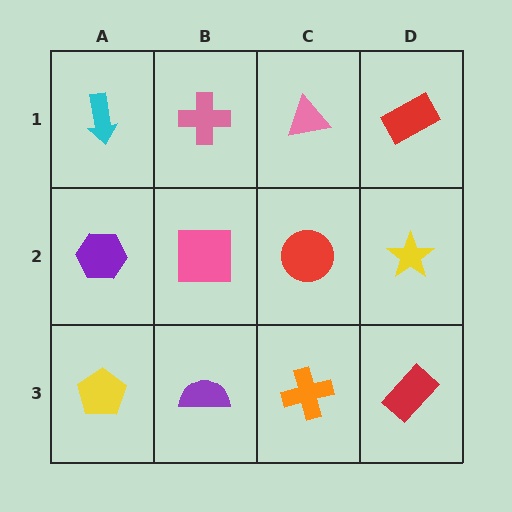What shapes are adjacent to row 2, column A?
A cyan arrow (row 1, column A), a yellow pentagon (row 3, column A), a pink square (row 2, column B).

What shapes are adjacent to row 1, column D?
A yellow star (row 2, column D), a pink triangle (row 1, column C).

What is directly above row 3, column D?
A yellow star.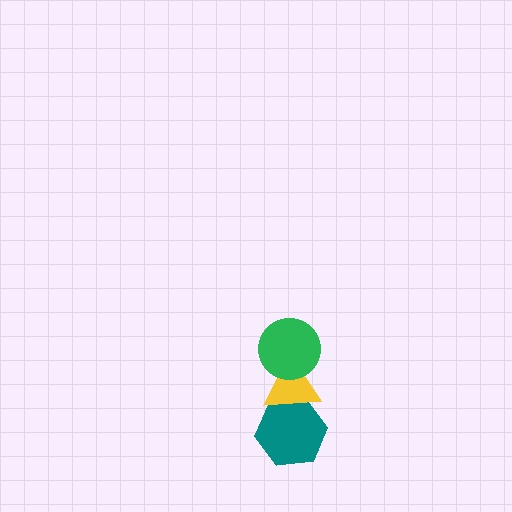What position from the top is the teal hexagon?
The teal hexagon is 3rd from the top.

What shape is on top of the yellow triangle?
The green circle is on top of the yellow triangle.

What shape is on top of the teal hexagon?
The yellow triangle is on top of the teal hexagon.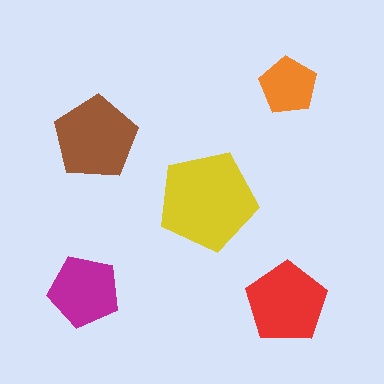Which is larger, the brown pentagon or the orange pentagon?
The brown one.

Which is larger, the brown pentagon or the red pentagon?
The brown one.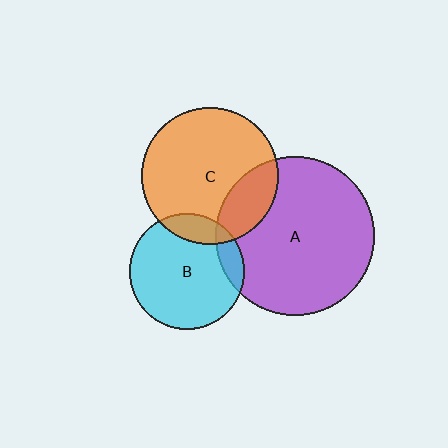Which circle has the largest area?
Circle A (purple).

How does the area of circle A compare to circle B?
Approximately 1.9 times.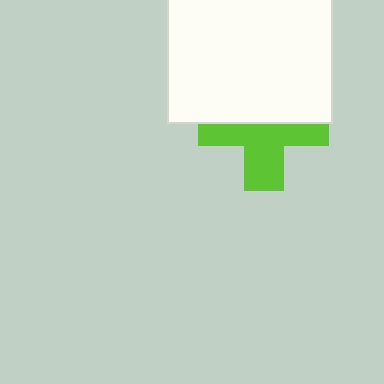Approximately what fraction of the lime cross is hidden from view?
Roughly 47% of the lime cross is hidden behind the white rectangle.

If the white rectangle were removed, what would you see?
You would see the complete lime cross.